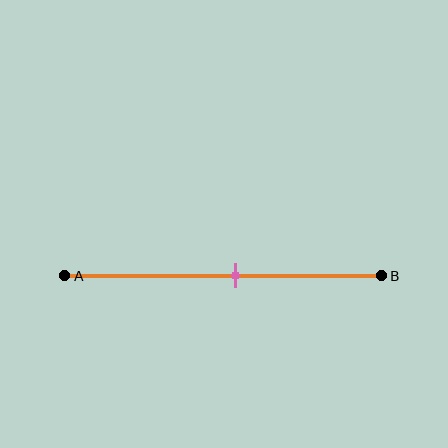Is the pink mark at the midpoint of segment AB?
No, the mark is at about 55% from A, not at the 50% midpoint.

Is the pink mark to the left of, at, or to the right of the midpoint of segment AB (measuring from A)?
The pink mark is to the right of the midpoint of segment AB.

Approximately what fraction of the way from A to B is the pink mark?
The pink mark is approximately 55% of the way from A to B.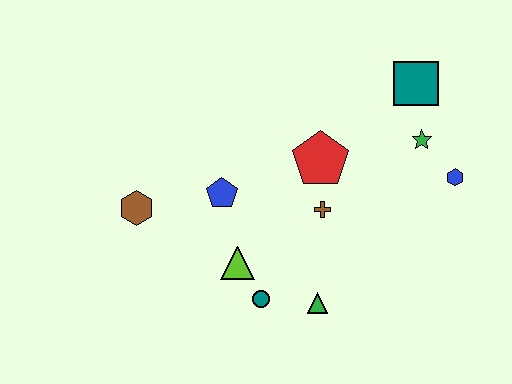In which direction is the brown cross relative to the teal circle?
The brown cross is above the teal circle.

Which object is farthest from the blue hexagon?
The brown hexagon is farthest from the blue hexagon.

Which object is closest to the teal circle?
The lime triangle is closest to the teal circle.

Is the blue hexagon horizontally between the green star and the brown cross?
No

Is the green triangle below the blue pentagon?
Yes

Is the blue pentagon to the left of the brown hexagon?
No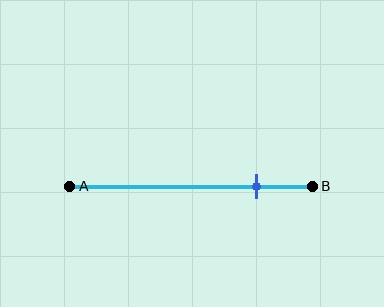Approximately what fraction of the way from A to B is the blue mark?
The blue mark is approximately 75% of the way from A to B.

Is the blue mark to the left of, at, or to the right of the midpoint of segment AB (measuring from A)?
The blue mark is to the right of the midpoint of segment AB.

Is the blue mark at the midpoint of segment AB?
No, the mark is at about 75% from A, not at the 50% midpoint.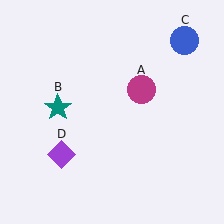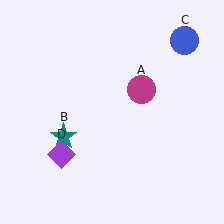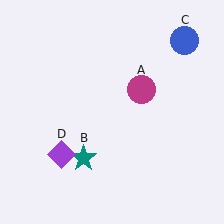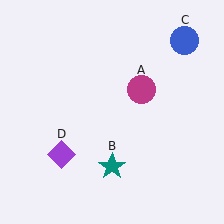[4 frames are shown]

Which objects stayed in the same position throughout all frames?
Magenta circle (object A) and blue circle (object C) and purple diamond (object D) remained stationary.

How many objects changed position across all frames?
1 object changed position: teal star (object B).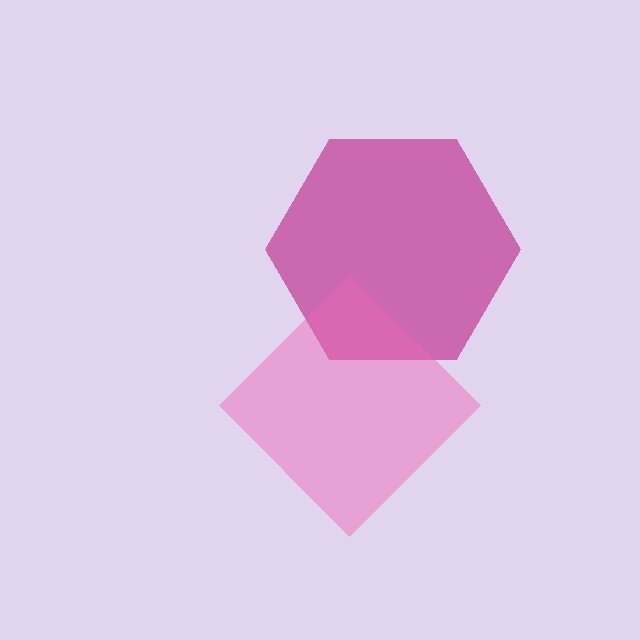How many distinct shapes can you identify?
There are 2 distinct shapes: a magenta hexagon, a pink diamond.